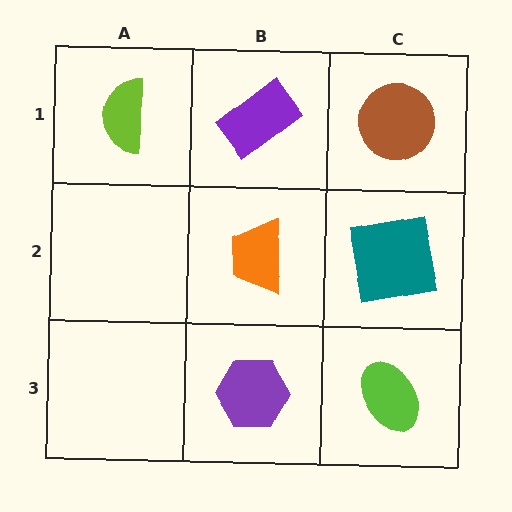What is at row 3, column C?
A lime ellipse.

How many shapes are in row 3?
2 shapes.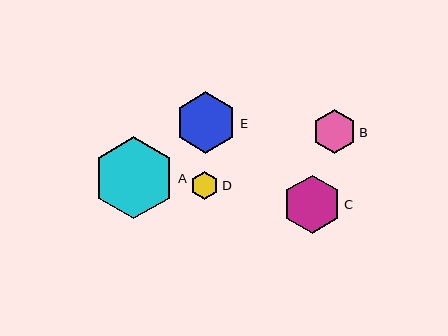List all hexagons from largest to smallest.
From largest to smallest: A, E, C, B, D.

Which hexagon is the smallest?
Hexagon D is the smallest with a size of approximately 29 pixels.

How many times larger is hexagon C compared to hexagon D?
Hexagon C is approximately 2.0 times the size of hexagon D.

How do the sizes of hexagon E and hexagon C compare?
Hexagon E and hexagon C are approximately the same size.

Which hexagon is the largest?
Hexagon A is the largest with a size of approximately 82 pixels.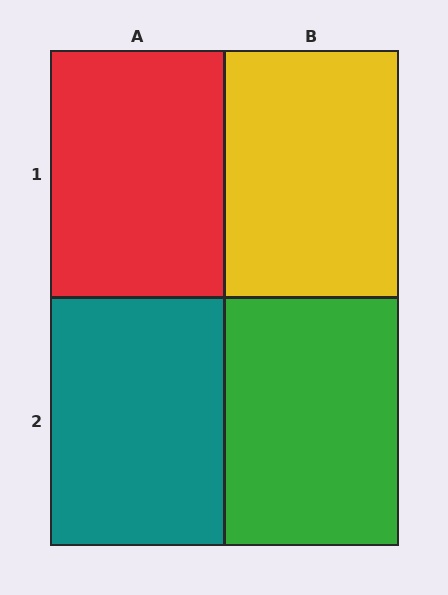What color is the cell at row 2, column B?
Green.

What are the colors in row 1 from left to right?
Red, yellow.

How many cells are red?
1 cell is red.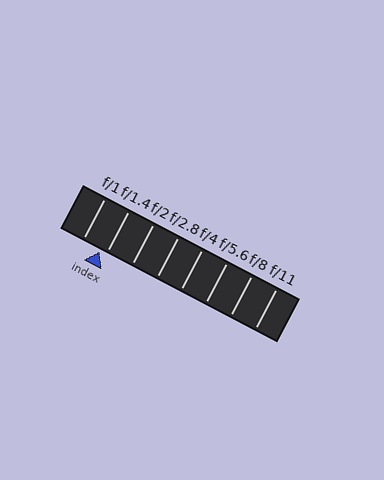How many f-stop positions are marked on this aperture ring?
There are 8 f-stop positions marked.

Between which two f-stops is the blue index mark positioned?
The index mark is between f/1 and f/1.4.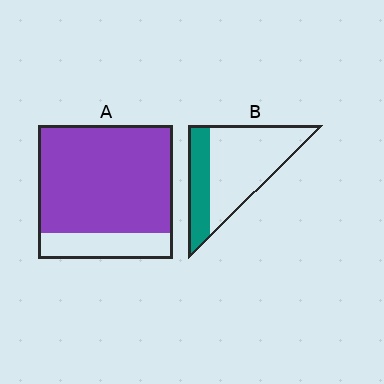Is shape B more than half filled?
No.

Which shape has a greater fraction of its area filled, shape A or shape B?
Shape A.